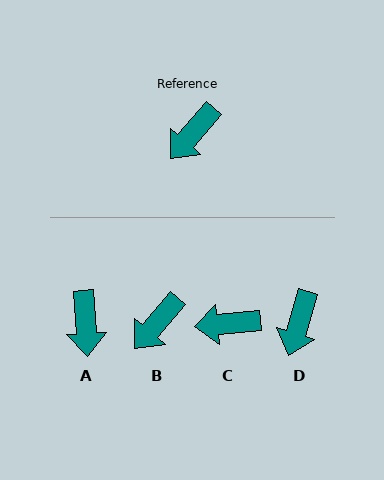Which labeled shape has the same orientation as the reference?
B.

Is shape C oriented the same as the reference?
No, it is off by about 44 degrees.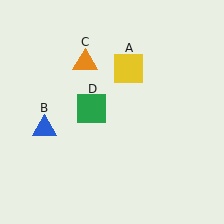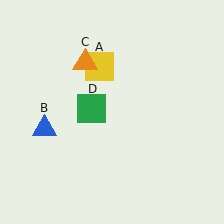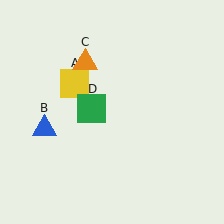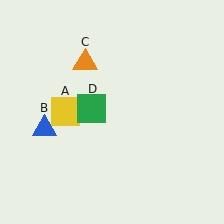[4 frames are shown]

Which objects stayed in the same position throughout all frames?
Blue triangle (object B) and orange triangle (object C) and green square (object D) remained stationary.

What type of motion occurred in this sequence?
The yellow square (object A) rotated counterclockwise around the center of the scene.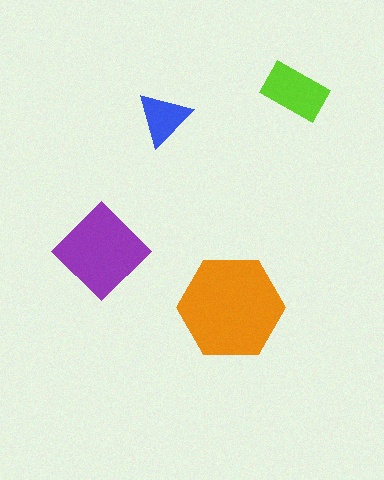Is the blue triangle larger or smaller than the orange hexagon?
Smaller.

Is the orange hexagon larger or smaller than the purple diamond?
Larger.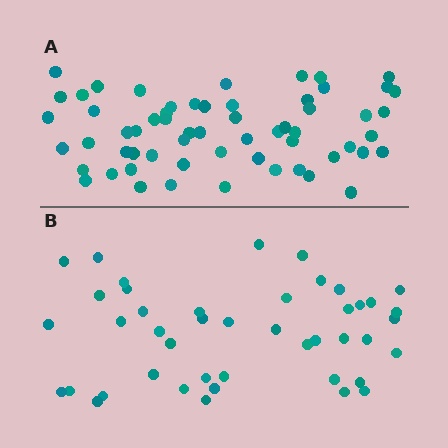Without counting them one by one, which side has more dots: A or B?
Region A (the top region) has more dots.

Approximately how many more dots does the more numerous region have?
Region A has approximately 15 more dots than region B.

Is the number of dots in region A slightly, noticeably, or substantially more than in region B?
Region A has noticeably more, but not dramatically so. The ratio is roughly 1.4 to 1.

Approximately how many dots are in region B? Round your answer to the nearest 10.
About 40 dots. (The exact count is 44, which rounds to 40.)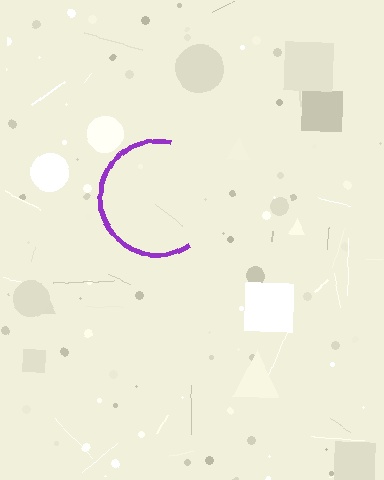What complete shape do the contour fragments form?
The contour fragments form a circle.